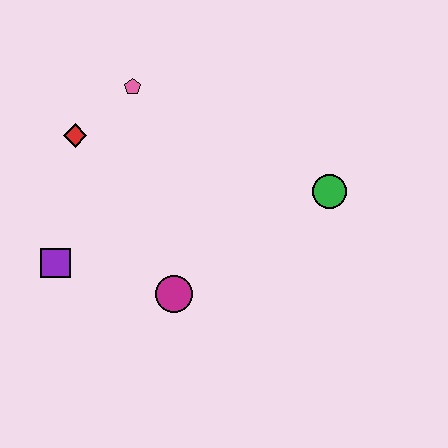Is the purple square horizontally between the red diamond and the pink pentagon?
No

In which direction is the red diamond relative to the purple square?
The red diamond is above the purple square.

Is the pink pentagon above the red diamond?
Yes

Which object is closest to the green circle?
The magenta circle is closest to the green circle.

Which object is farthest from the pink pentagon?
The green circle is farthest from the pink pentagon.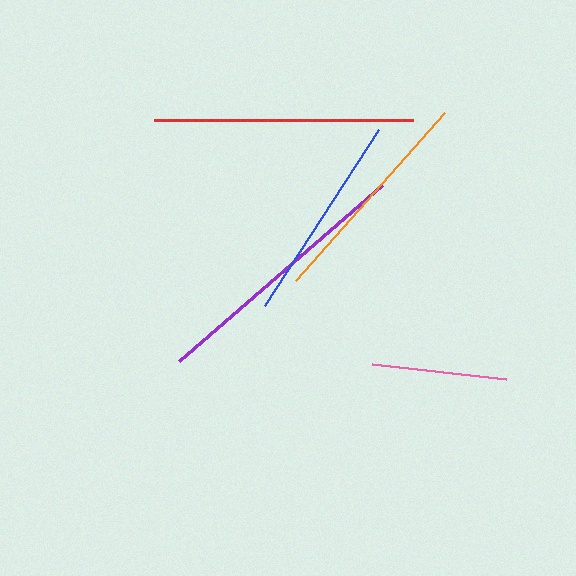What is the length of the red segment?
The red segment is approximately 259 pixels long.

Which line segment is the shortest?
The pink line is the shortest at approximately 135 pixels.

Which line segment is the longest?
The purple line is the longest at approximately 268 pixels.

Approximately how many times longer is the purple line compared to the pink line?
The purple line is approximately 2.0 times the length of the pink line.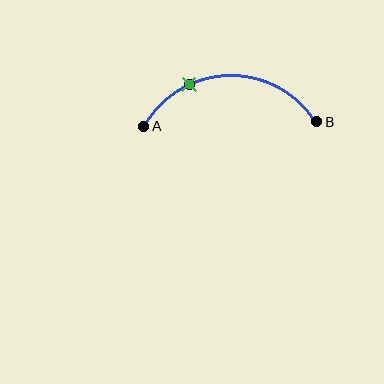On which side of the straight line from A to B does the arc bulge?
The arc bulges above the straight line connecting A and B.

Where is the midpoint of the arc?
The arc midpoint is the point on the curve farthest from the straight line joining A and B. It sits above that line.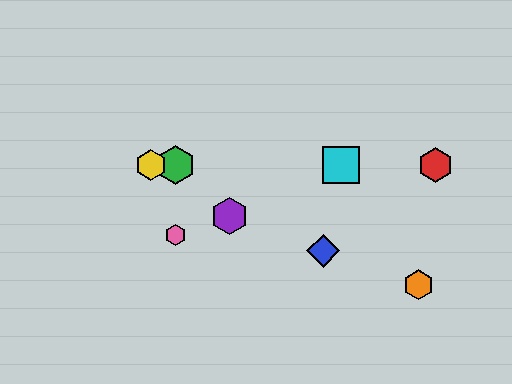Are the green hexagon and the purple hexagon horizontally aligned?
No, the green hexagon is at y≈165 and the purple hexagon is at y≈216.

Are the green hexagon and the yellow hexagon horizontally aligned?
Yes, both are at y≈165.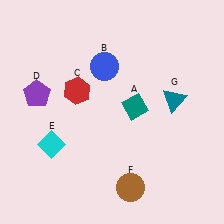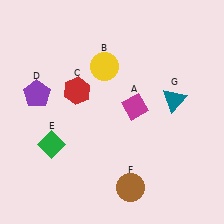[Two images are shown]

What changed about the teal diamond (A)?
In Image 1, A is teal. In Image 2, it changed to magenta.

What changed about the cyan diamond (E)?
In Image 1, E is cyan. In Image 2, it changed to green.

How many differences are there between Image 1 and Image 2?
There are 3 differences between the two images.